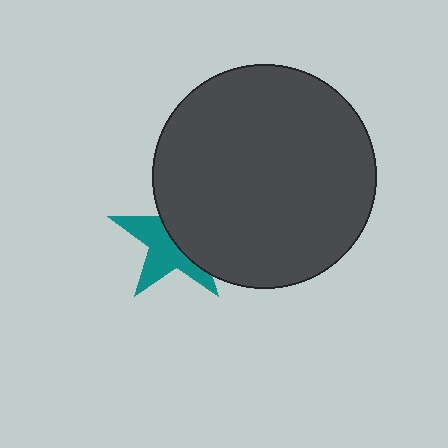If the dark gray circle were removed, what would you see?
You would see the complete teal star.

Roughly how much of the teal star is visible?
About half of it is visible (roughly 49%).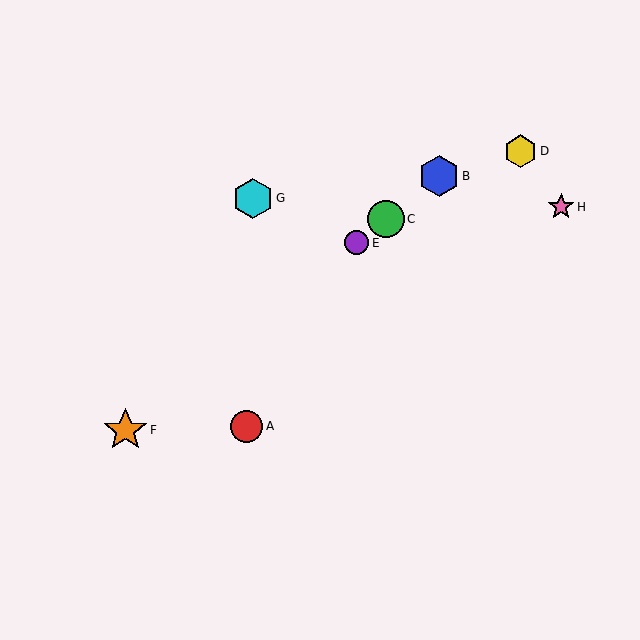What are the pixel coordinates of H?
Object H is at (561, 207).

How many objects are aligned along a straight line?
4 objects (B, C, E, F) are aligned along a straight line.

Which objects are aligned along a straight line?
Objects B, C, E, F are aligned along a straight line.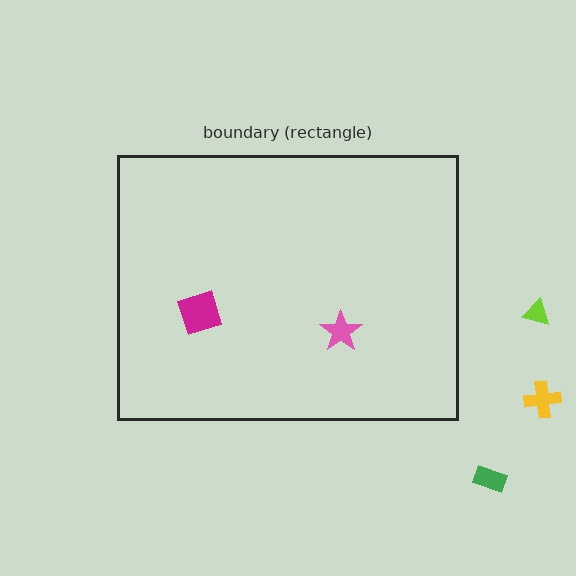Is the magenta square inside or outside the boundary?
Inside.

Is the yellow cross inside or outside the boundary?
Outside.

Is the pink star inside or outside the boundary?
Inside.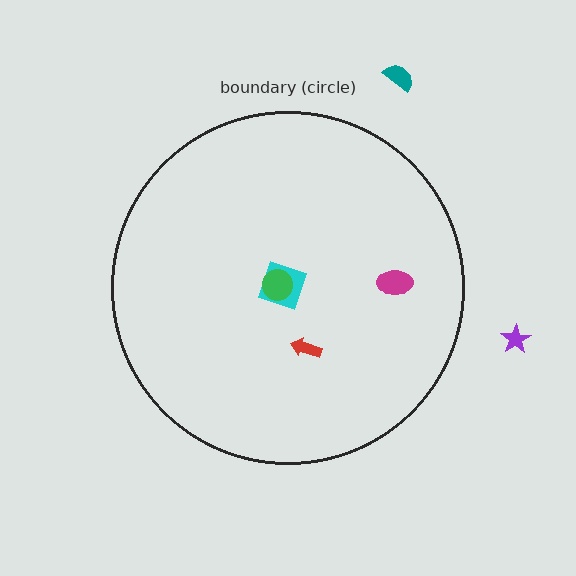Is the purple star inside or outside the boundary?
Outside.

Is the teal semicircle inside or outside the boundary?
Outside.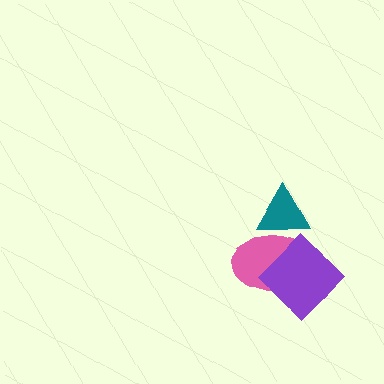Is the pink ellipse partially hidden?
Yes, it is partially covered by another shape.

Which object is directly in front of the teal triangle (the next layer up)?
The pink ellipse is directly in front of the teal triangle.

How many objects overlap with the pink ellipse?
2 objects overlap with the pink ellipse.